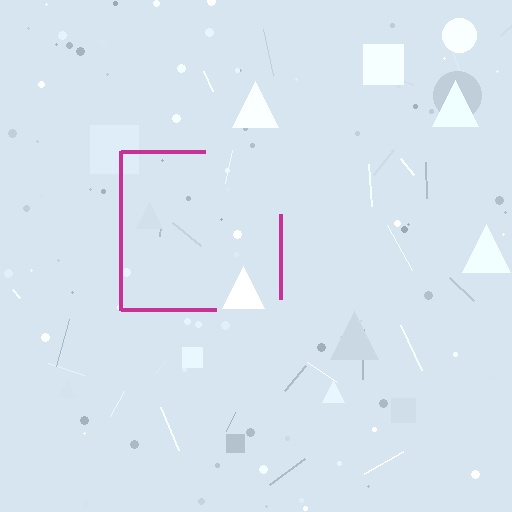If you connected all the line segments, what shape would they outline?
They would outline a square.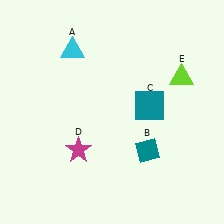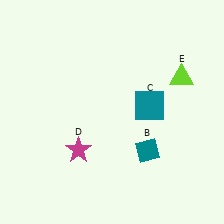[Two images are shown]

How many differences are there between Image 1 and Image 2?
There is 1 difference between the two images.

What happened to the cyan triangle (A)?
The cyan triangle (A) was removed in Image 2. It was in the top-left area of Image 1.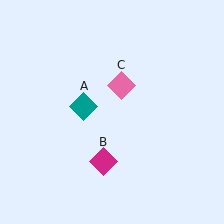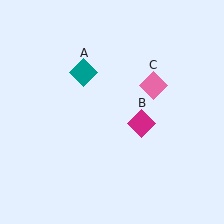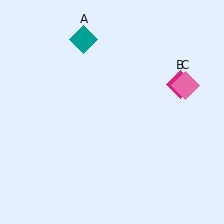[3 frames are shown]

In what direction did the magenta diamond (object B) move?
The magenta diamond (object B) moved up and to the right.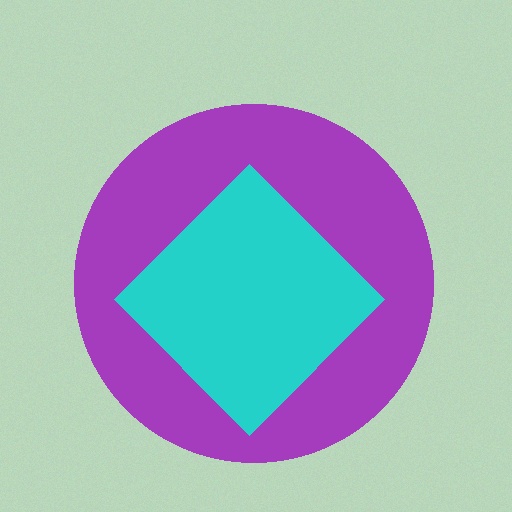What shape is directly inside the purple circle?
The cyan diamond.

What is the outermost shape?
The purple circle.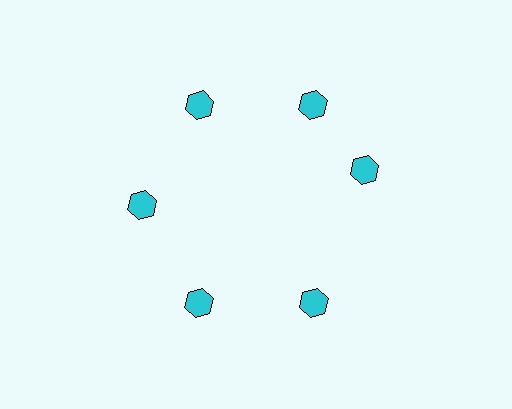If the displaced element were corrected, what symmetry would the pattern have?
It would have 6-fold rotational symmetry — the pattern would map onto itself every 60 degrees.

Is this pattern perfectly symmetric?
No. The 6 cyan hexagons are arranged in a ring, but one element near the 3 o'clock position is rotated out of alignment along the ring, breaking the 6-fold rotational symmetry.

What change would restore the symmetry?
The symmetry would be restored by rotating it back into even spacing with its neighbors so that all 6 hexagons sit at equal angles and equal distance from the center.